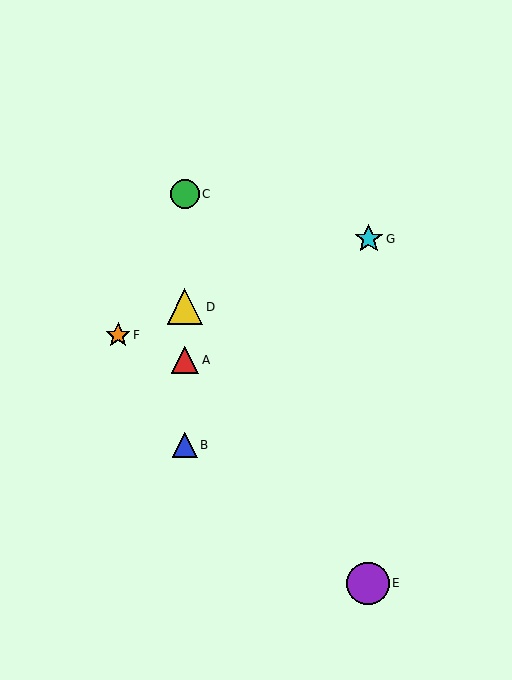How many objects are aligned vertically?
4 objects (A, B, C, D) are aligned vertically.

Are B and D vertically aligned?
Yes, both are at x≈185.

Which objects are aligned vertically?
Objects A, B, C, D are aligned vertically.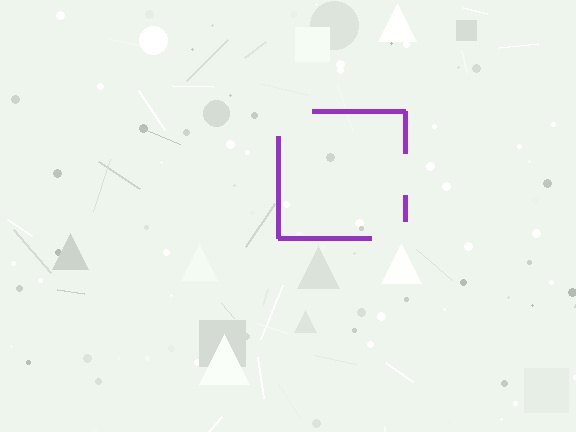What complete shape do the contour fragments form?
The contour fragments form a square.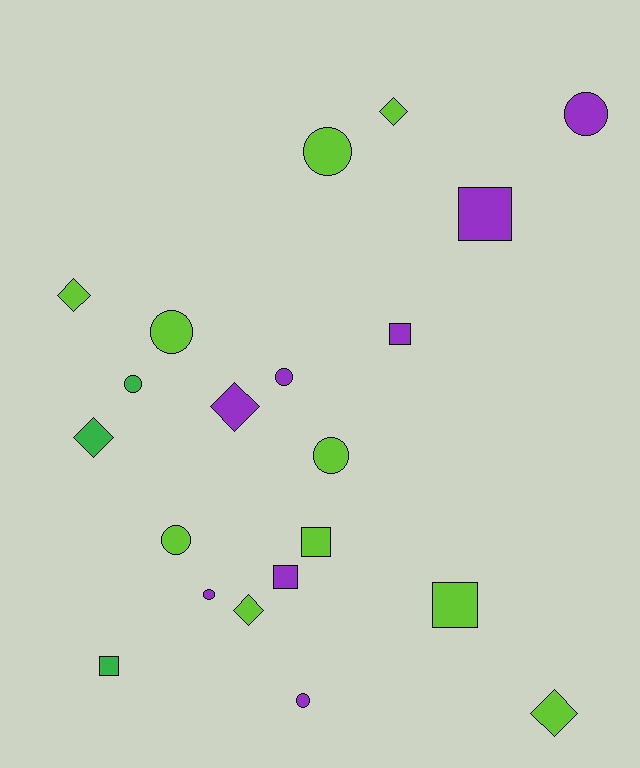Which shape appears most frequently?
Circle, with 9 objects.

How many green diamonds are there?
There is 1 green diamond.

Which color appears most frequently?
Lime, with 10 objects.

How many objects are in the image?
There are 21 objects.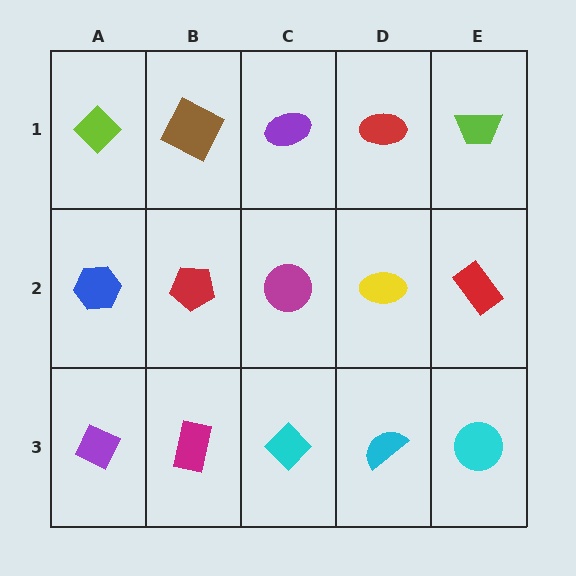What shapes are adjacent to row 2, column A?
A lime diamond (row 1, column A), a purple diamond (row 3, column A), a red pentagon (row 2, column B).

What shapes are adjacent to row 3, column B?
A red pentagon (row 2, column B), a purple diamond (row 3, column A), a cyan diamond (row 3, column C).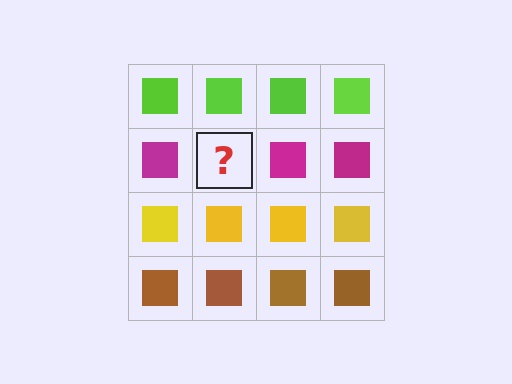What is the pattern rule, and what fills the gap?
The rule is that each row has a consistent color. The gap should be filled with a magenta square.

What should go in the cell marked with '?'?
The missing cell should contain a magenta square.